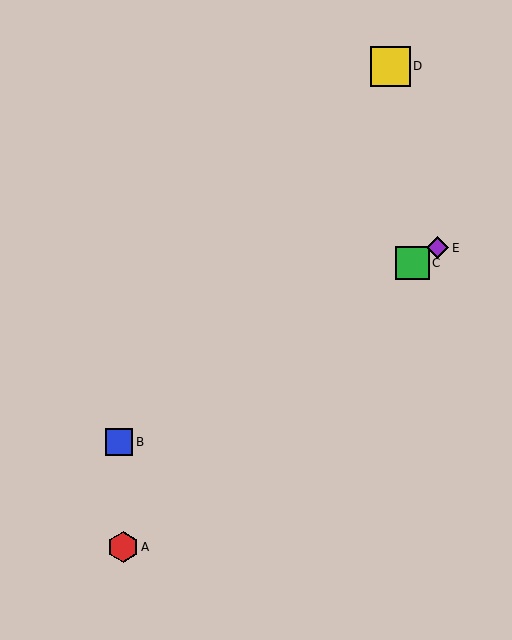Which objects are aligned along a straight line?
Objects B, C, E are aligned along a straight line.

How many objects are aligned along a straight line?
3 objects (B, C, E) are aligned along a straight line.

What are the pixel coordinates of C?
Object C is at (412, 263).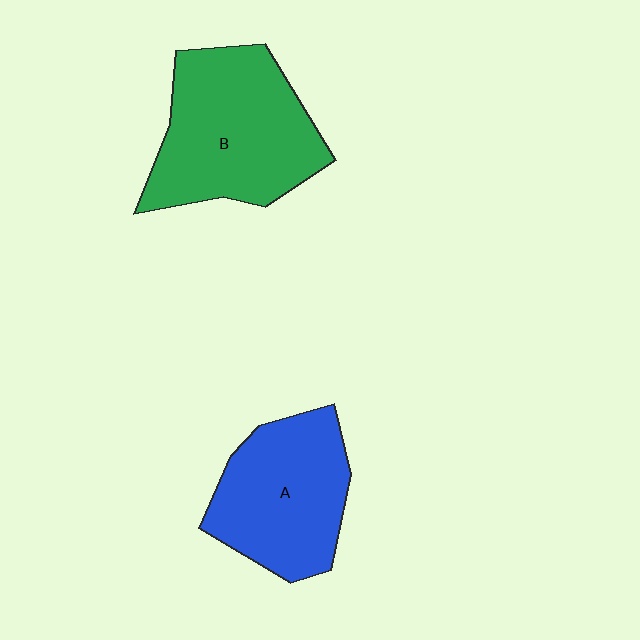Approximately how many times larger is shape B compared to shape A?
Approximately 1.2 times.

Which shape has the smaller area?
Shape A (blue).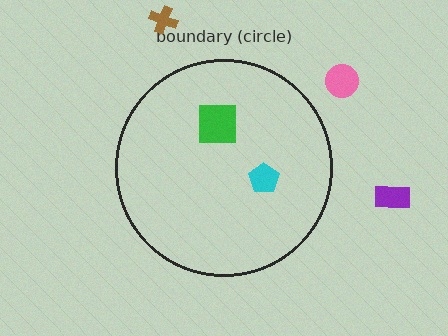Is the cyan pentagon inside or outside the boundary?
Inside.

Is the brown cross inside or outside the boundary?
Outside.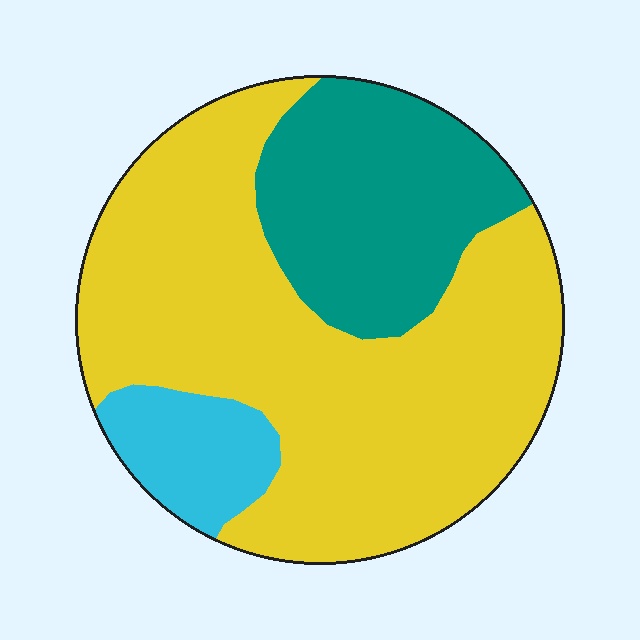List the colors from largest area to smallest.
From largest to smallest: yellow, teal, cyan.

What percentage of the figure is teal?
Teal takes up about one quarter (1/4) of the figure.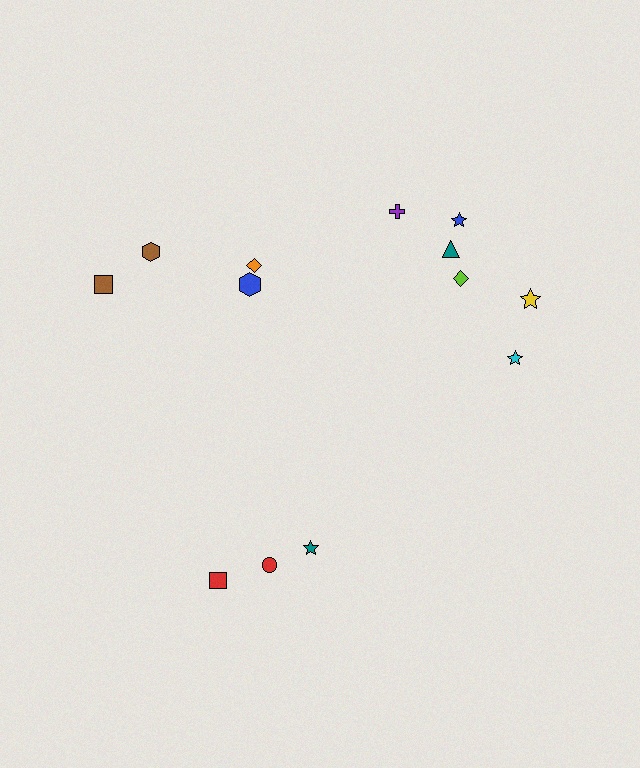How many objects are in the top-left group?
There are 4 objects.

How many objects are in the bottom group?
There are 3 objects.